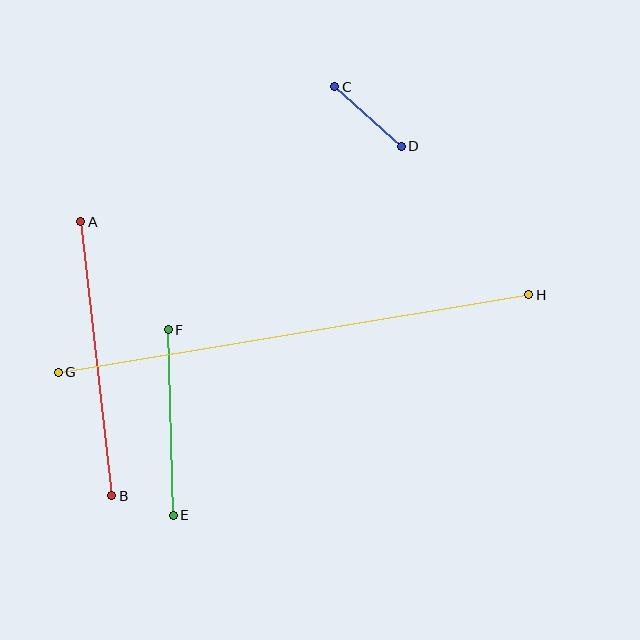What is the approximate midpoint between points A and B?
The midpoint is at approximately (96, 359) pixels.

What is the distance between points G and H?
The distance is approximately 477 pixels.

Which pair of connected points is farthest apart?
Points G and H are farthest apart.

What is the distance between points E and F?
The distance is approximately 185 pixels.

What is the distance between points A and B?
The distance is approximately 276 pixels.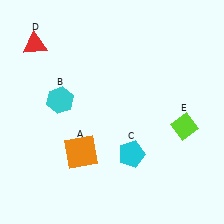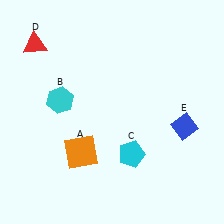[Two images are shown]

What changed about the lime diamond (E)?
In Image 1, E is lime. In Image 2, it changed to blue.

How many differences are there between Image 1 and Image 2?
There is 1 difference between the two images.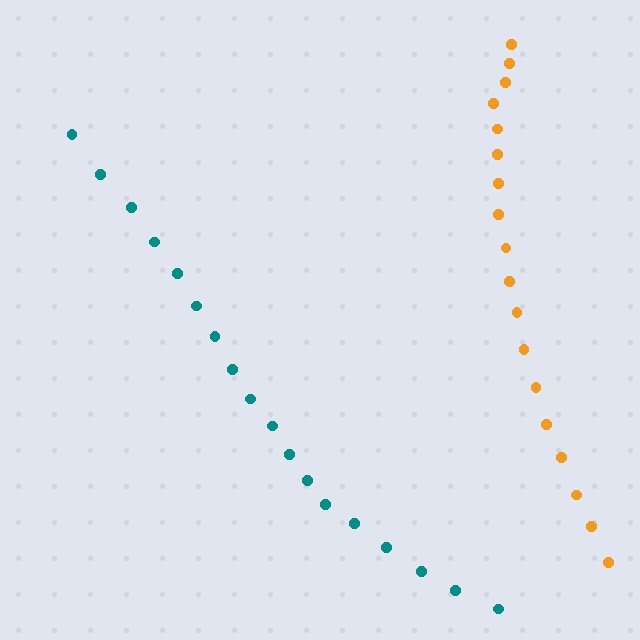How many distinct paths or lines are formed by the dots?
There are 2 distinct paths.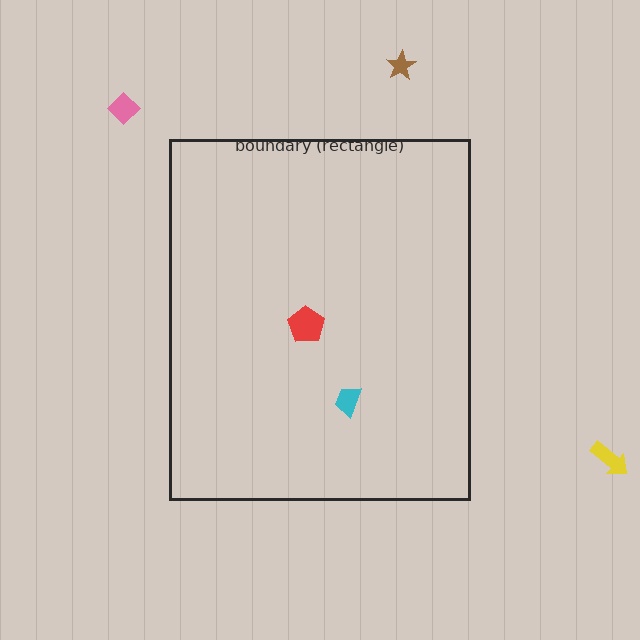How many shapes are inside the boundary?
2 inside, 3 outside.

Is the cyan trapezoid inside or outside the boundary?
Inside.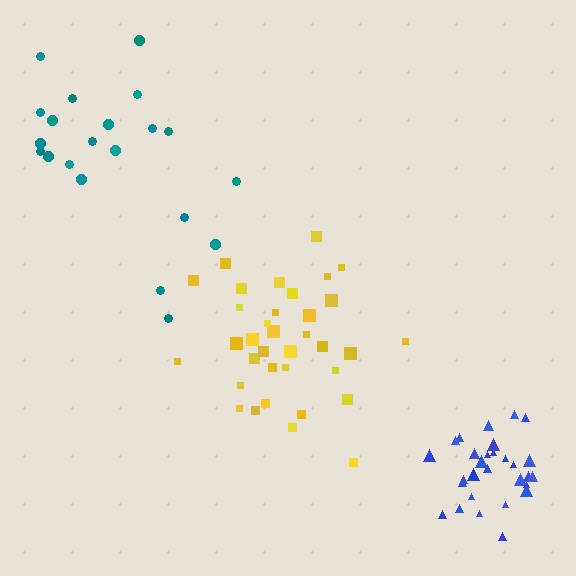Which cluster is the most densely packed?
Blue.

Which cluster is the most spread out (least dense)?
Teal.